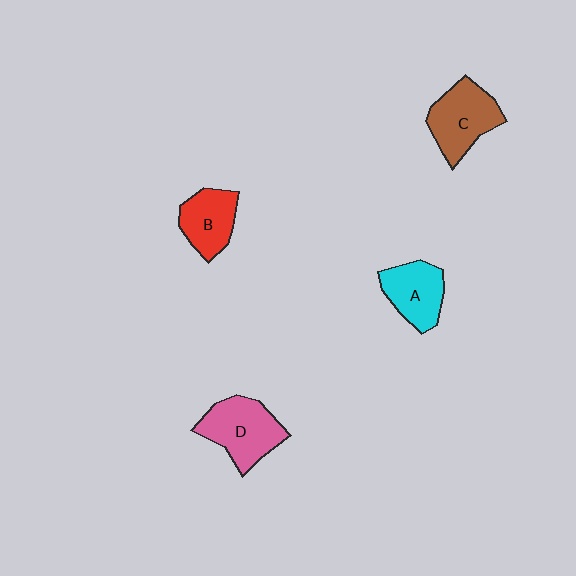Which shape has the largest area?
Shape D (pink).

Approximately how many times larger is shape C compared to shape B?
Approximately 1.3 times.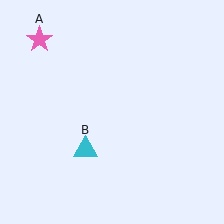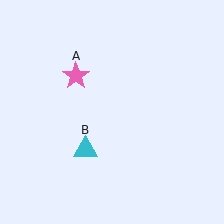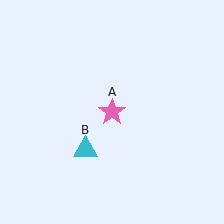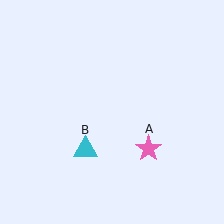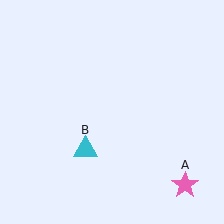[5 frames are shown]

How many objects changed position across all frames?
1 object changed position: pink star (object A).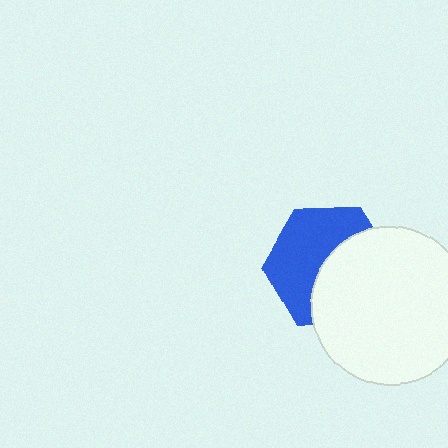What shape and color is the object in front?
The object in front is a white circle.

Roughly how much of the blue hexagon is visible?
About half of it is visible (roughly 52%).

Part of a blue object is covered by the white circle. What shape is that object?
It is a hexagon.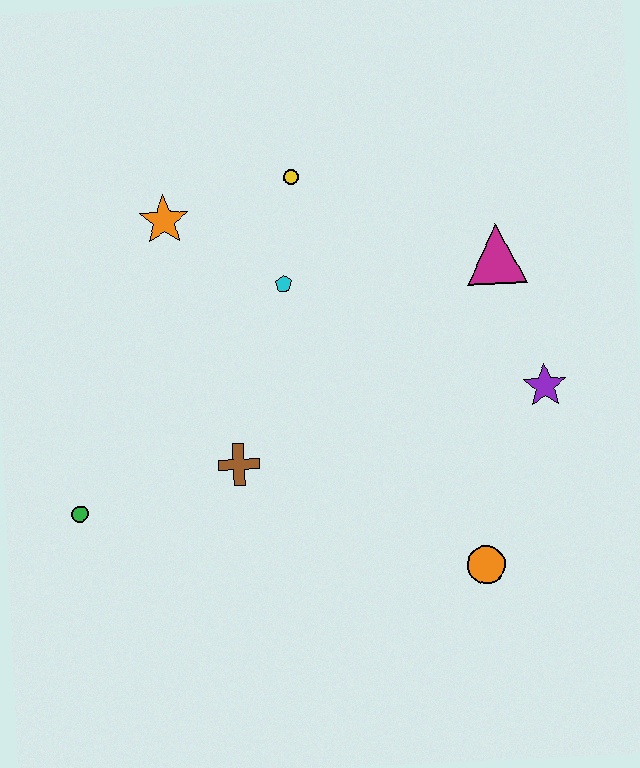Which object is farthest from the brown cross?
The magenta triangle is farthest from the brown cross.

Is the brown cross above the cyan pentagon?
No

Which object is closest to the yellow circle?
The cyan pentagon is closest to the yellow circle.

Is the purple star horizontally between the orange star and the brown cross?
No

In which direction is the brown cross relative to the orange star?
The brown cross is below the orange star.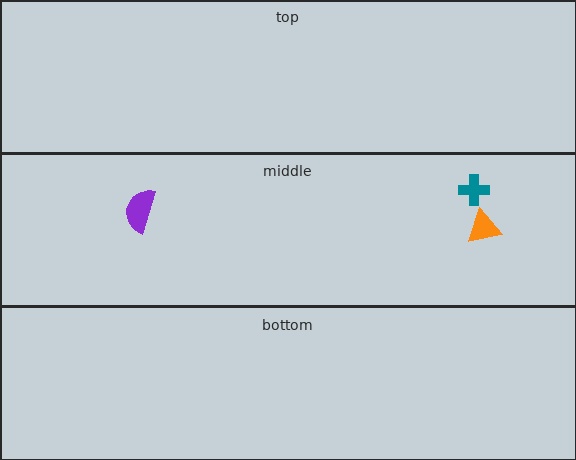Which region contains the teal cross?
The middle region.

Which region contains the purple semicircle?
The middle region.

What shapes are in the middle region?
The orange triangle, the teal cross, the purple semicircle.